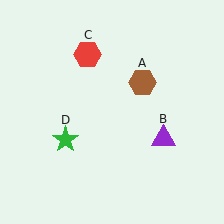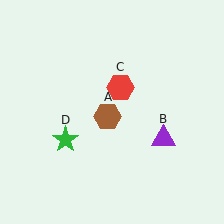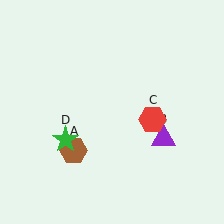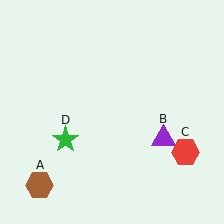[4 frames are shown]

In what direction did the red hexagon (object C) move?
The red hexagon (object C) moved down and to the right.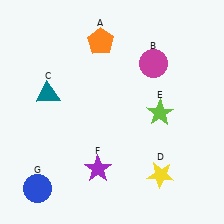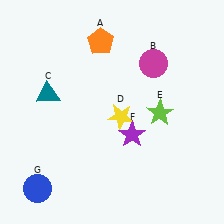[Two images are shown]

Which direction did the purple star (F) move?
The purple star (F) moved right.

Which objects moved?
The objects that moved are: the yellow star (D), the purple star (F).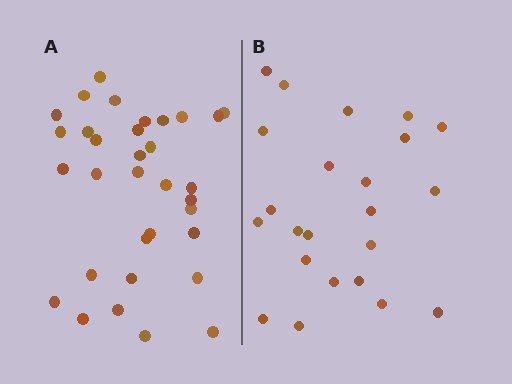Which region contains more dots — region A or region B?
Region A (the left region) has more dots.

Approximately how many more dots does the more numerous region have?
Region A has roughly 10 or so more dots than region B.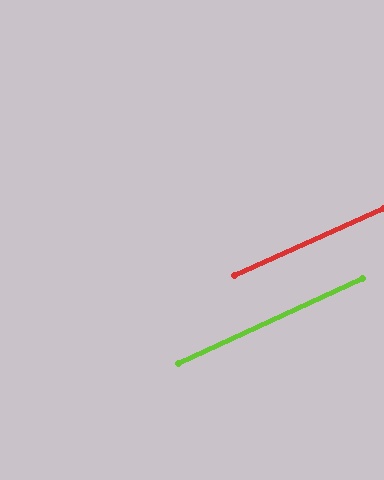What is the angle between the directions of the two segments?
Approximately 1 degree.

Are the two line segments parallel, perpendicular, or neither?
Parallel — their directions differ by only 0.6°.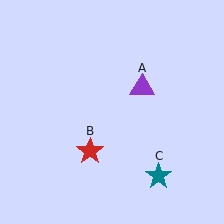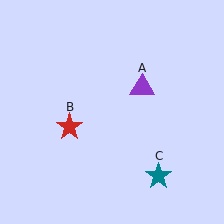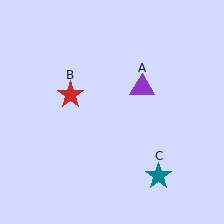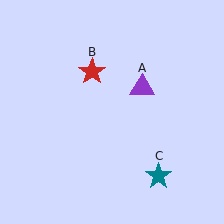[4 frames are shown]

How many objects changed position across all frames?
1 object changed position: red star (object B).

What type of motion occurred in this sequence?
The red star (object B) rotated clockwise around the center of the scene.